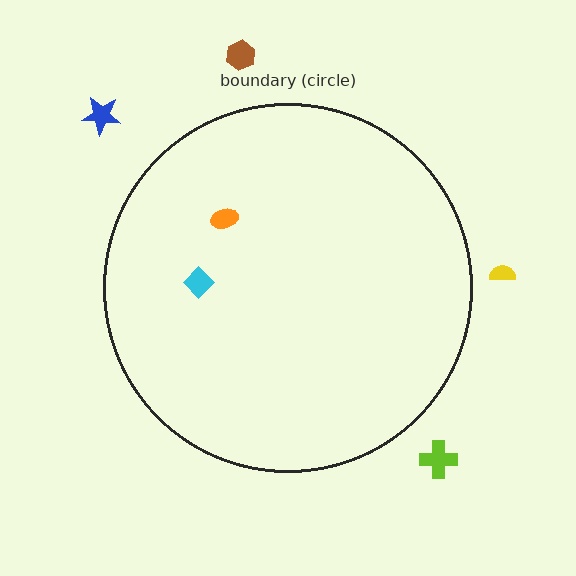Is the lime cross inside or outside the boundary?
Outside.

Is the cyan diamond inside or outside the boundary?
Inside.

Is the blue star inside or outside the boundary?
Outside.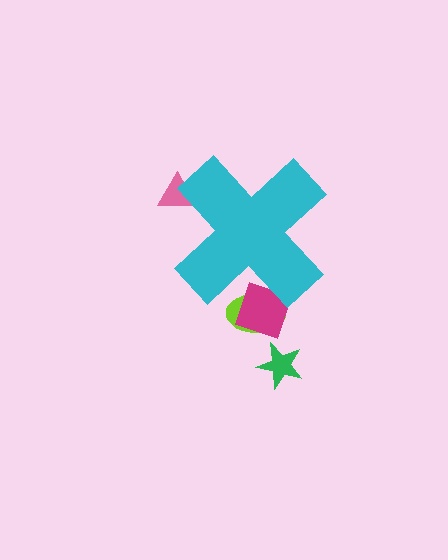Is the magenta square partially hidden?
Yes, the magenta square is partially hidden behind the cyan cross.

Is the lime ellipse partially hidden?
Yes, the lime ellipse is partially hidden behind the cyan cross.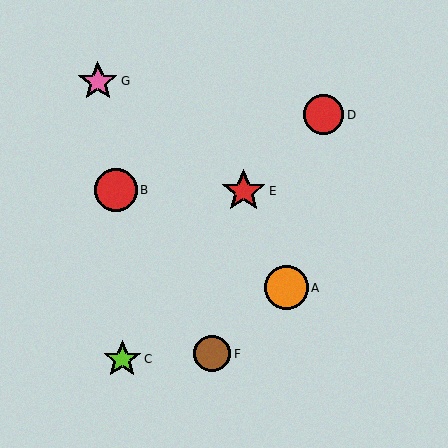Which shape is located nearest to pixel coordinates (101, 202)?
The red circle (labeled B) at (116, 190) is nearest to that location.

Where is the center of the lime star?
The center of the lime star is at (122, 359).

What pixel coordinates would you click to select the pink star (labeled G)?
Click at (98, 82) to select the pink star G.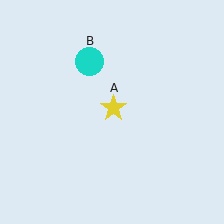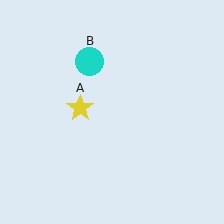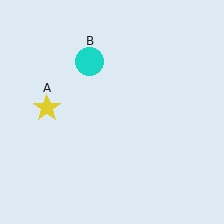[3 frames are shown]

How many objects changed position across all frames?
1 object changed position: yellow star (object A).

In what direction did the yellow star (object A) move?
The yellow star (object A) moved left.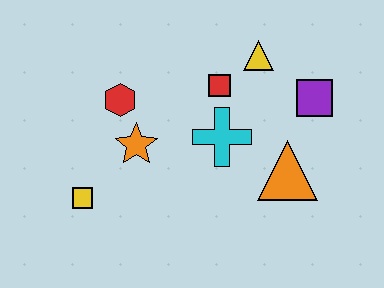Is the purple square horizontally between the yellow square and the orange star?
No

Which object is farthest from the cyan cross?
The yellow square is farthest from the cyan cross.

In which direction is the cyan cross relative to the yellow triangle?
The cyan cross is below the yellow triangle.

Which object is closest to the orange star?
The red hexagon is closest to the orange star.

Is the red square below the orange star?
No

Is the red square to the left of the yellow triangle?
Yes